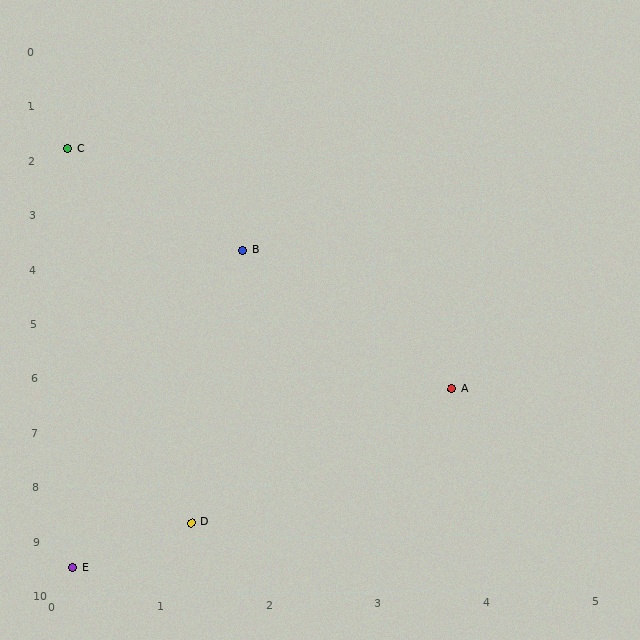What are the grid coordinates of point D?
Point D is at approximately (1.3, 8.7).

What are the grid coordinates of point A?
Point A is at approximately (3.7, 6.3).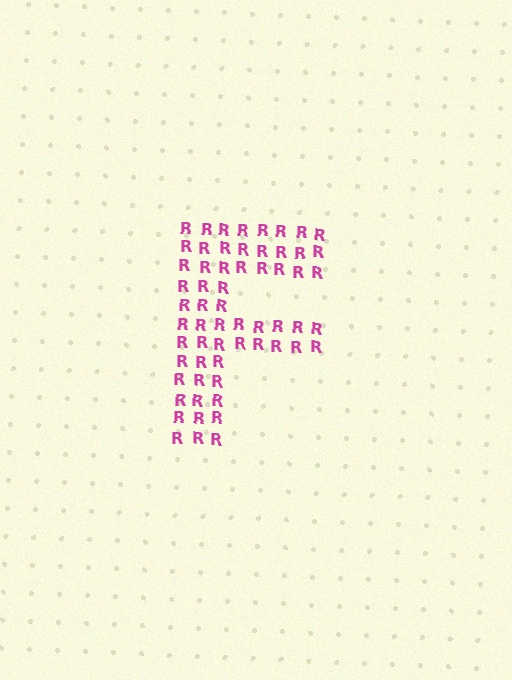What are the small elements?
The small elements are letter R's.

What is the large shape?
The large shape is the letter F.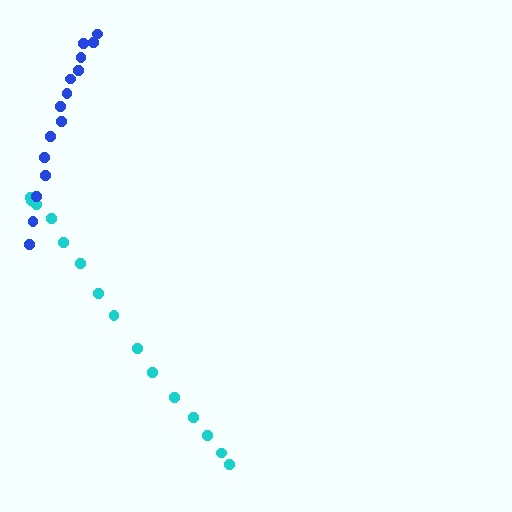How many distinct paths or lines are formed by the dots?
There are 2 distinct paths.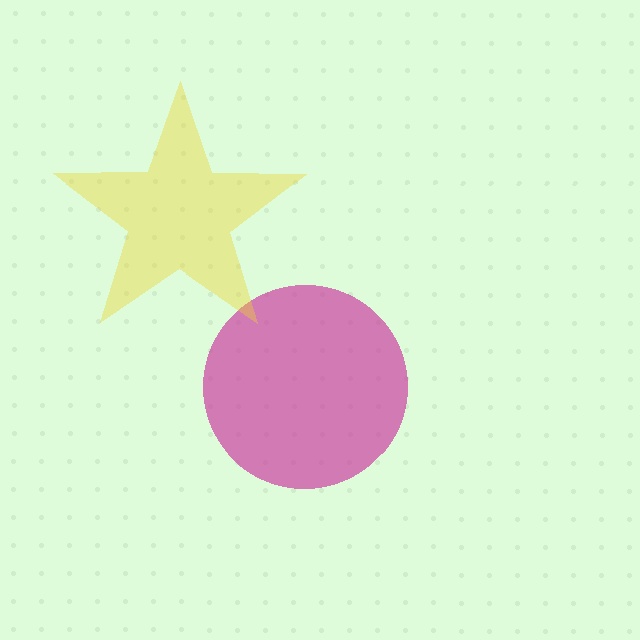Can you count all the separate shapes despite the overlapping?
Yes, there are 2 separate shapes.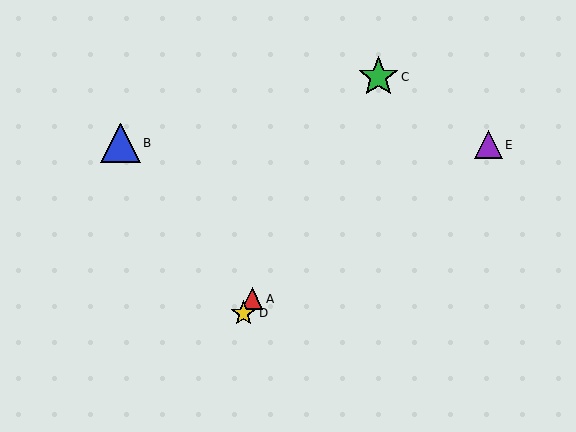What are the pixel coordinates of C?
Object C is at (378, 77).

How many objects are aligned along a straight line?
3 objects (A, C, D) are aligned along a straight line.